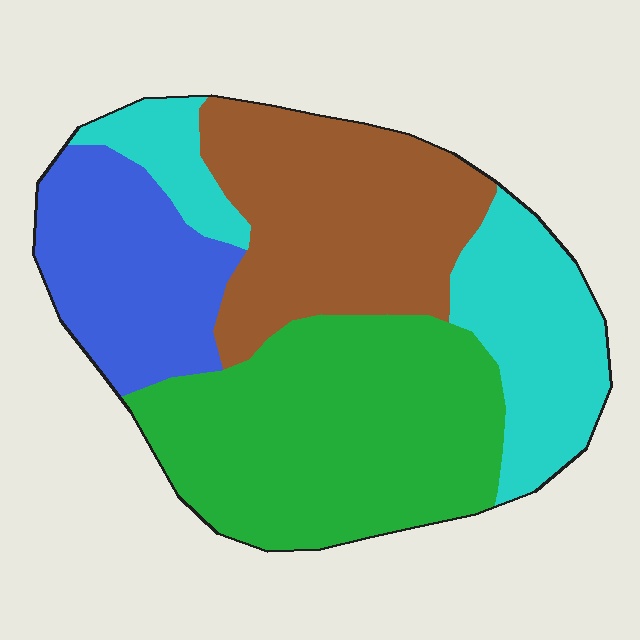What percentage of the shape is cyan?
Cyan takes up about one fifth (1/5) of the shape.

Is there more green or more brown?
Green.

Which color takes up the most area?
Green, at roughly 35%.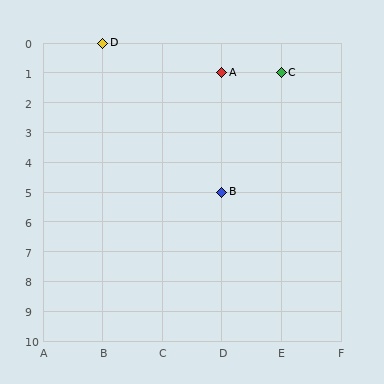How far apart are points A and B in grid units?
Points A and B are 4 rows apart.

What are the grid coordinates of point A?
Point A is at grid coordinates (D, 1).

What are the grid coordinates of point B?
Point B is at grid coordinates (D, 5).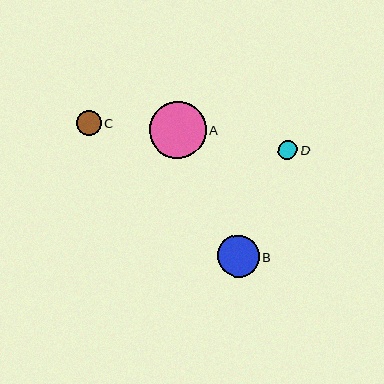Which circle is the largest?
Circle A is the largest with a size of approximately 56 pixels.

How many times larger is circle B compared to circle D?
Circle B is approximately 2.2 times the size of circle D.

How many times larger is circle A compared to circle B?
Circle A is approximately 1.3 times the size of circle B.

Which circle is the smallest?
Circle D is the smallest with a size of approximately 19 pixels.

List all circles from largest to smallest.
From largest to smallest: A, B, C, D.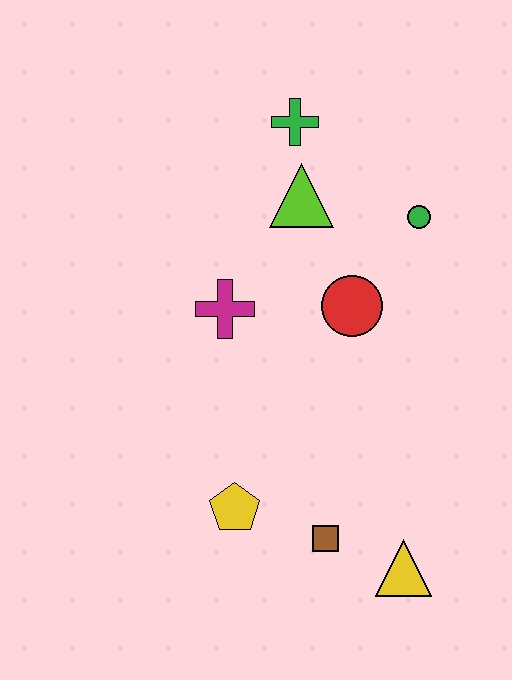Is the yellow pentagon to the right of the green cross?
No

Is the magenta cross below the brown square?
No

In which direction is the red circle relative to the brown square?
The red circle is above the brown square.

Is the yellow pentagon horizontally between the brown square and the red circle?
No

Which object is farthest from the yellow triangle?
The green cross is farthest from the yellow triangle.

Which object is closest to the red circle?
The green circle is closest to the red circle.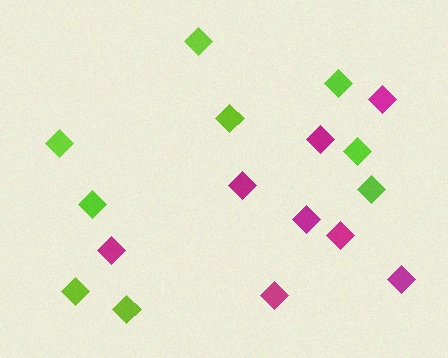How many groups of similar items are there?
There are 2 groups: one group of magenta diamonds (8) and one group of lime diamonds (9).